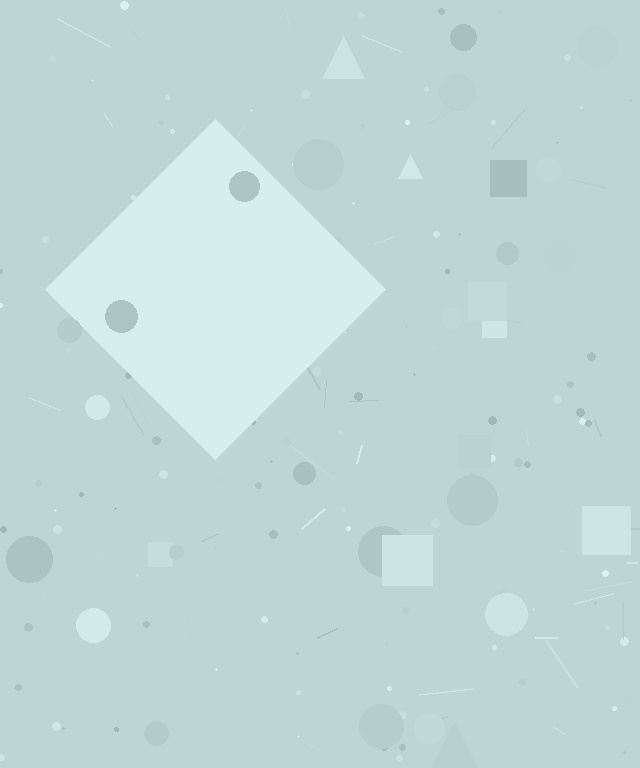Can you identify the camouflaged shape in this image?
The camouflaged shape is a diamond.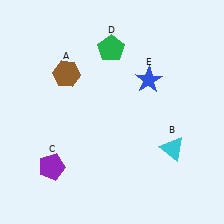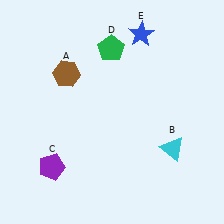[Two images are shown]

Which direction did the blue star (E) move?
The blue star (E) moved up.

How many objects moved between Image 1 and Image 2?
1 object moved between the two images.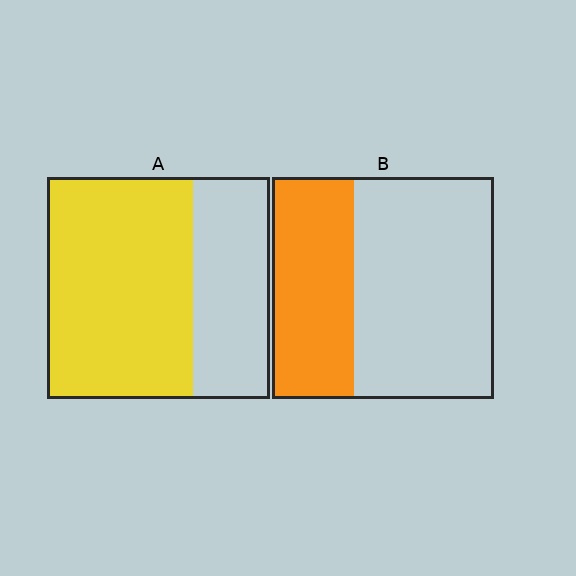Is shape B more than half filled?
No.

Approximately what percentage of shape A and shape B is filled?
A is approximately 65% and B is approximately 35%.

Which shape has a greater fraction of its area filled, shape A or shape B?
Shape A.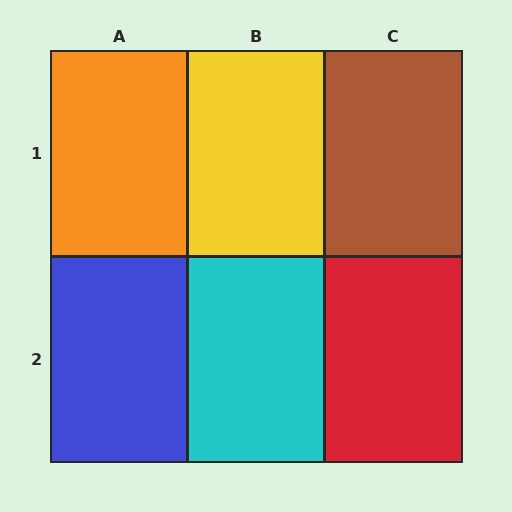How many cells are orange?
1 cell is orange.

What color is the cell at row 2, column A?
Blue.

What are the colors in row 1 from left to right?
Orange, yellow, brown.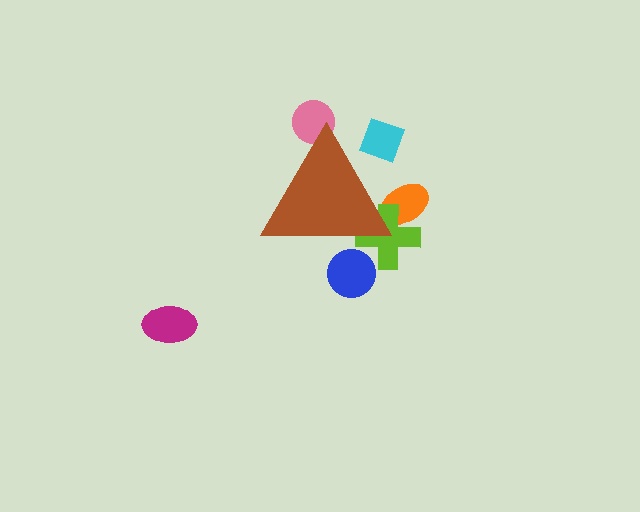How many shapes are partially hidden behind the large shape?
5 shapes are partially hidden.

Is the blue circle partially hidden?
Yes, the blue circle is partially hidden behind the brown triangle.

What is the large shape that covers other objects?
A brown triangle.